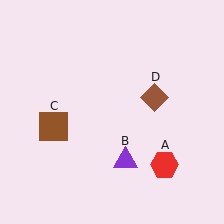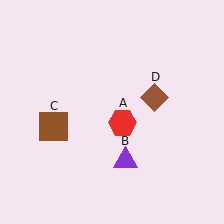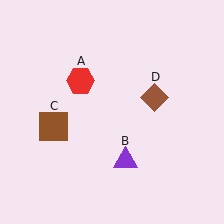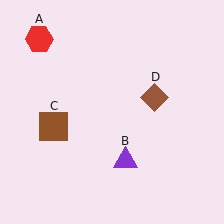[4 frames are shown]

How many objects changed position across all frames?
1 object changed position: red hexagon (object A).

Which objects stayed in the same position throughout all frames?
Purple triangle (object B) and brown square (object C) and brown diamond (object D) remained stationary.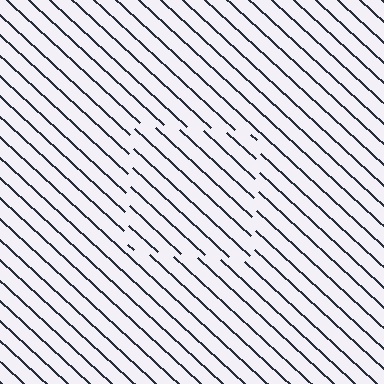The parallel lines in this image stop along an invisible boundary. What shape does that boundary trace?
An illusory square. The interior of the shape contains the same grating, shifted by half a period — the contour is defined by the phase discontinuity where line-ends from the inner and outer gratings abut.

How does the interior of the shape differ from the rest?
The interior of the shape contains the same grating, shifted by half a period — the contour is defined by the phase discontinuity where line-ends from the inner and outer gratings abut.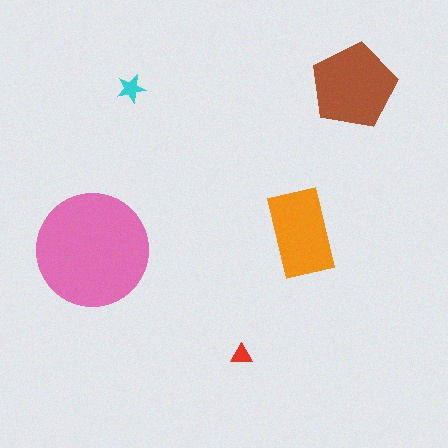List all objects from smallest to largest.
The red triangle, the cyan star, the orange rectangle, the brown pentagon, the pink circle.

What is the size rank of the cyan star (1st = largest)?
4th.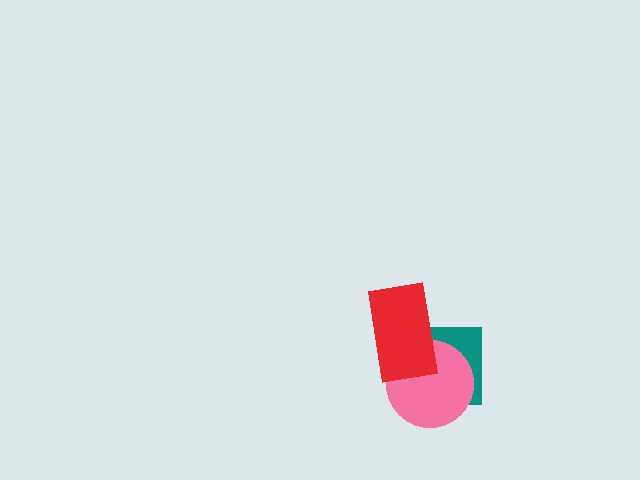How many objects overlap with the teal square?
2 objects overlap with the teal square.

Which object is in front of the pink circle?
The red rectangle is in front of the pink circle.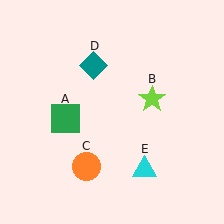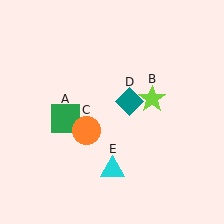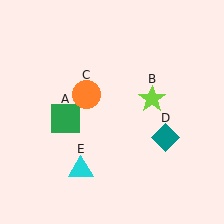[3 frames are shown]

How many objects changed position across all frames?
3 objects changed position: orange circle (object C), teal diamond (object D), cyan triangle (object E).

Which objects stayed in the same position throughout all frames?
Green square (object A) and lime star (object B) remained stationary.